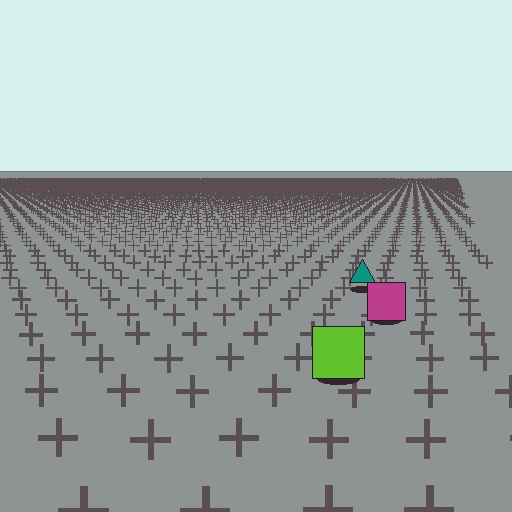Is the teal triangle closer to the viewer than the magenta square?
No. The magenta square is closer — you can tell from the texture gradient: the ground texture is coarser near it.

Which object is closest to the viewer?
The lime square is closest. The texture marks near it are larger and more spread out.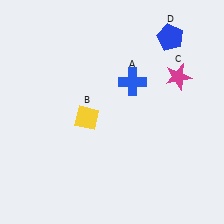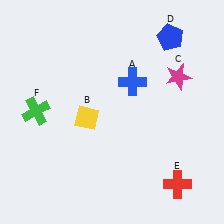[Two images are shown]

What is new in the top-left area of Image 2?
A green cross (F) was added in the top-left area of Image 2.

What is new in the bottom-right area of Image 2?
A red cross (E) was added in the bottom-right area of Image 2.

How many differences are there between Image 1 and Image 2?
There are 2 differences between the two images.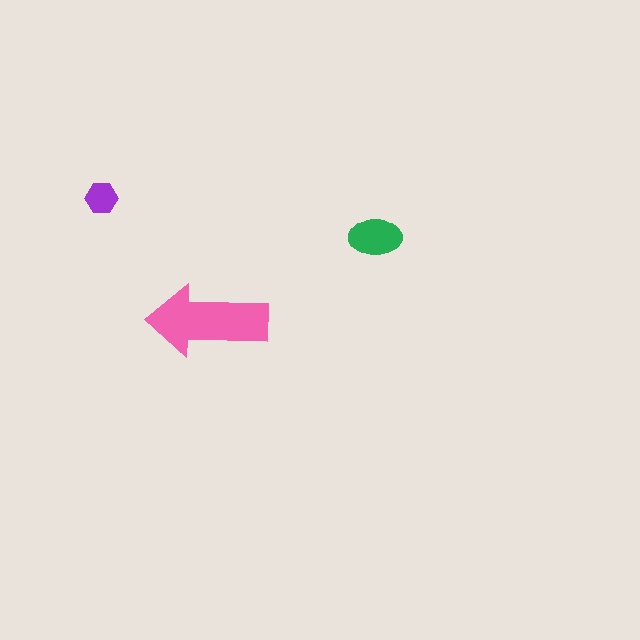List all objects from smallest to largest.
The purple hexagon, the green ellipse, the pink arrow.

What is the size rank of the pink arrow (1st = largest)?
1st.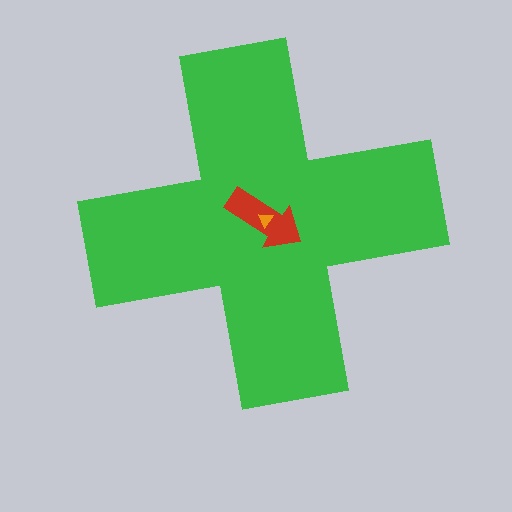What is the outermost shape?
The green cross.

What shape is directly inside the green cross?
The red arrow.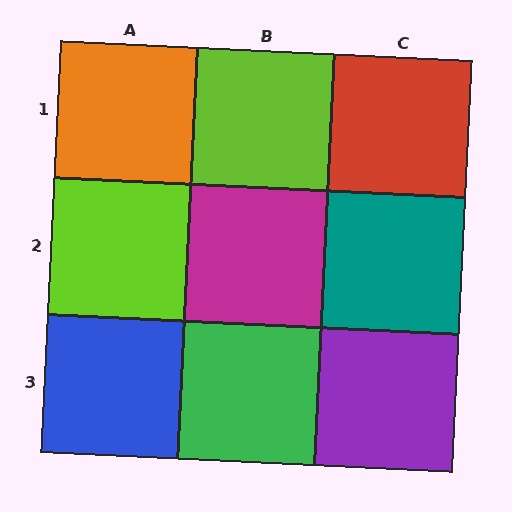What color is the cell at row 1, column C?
Red.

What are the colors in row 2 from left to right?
Lime, magenta, teal.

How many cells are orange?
1 cell is orange.